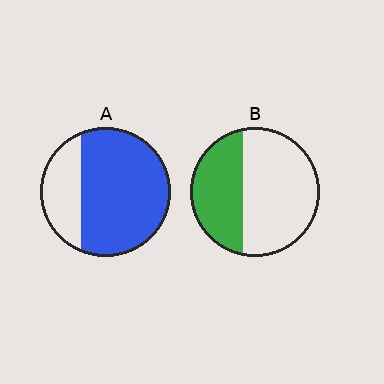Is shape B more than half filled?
No.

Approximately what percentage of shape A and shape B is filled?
A is approximately 75% and B is approximately 40%.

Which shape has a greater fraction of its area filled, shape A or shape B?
Shape A.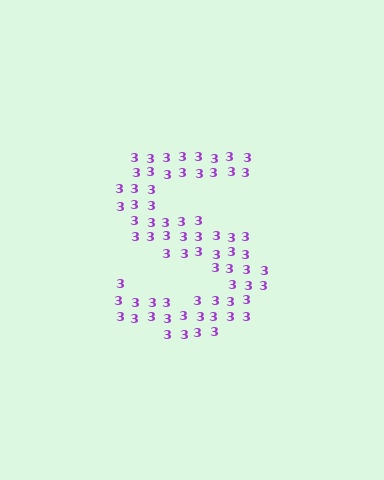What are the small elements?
The small elements are digit 3's.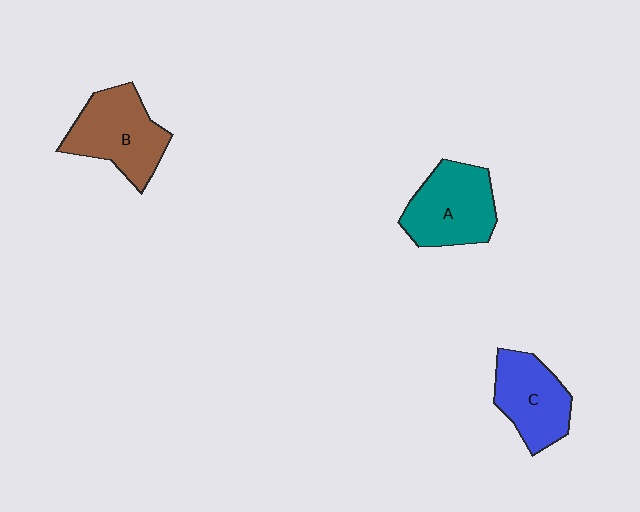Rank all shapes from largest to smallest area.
From largest to smallest: B (brown), A (teal), C (blue).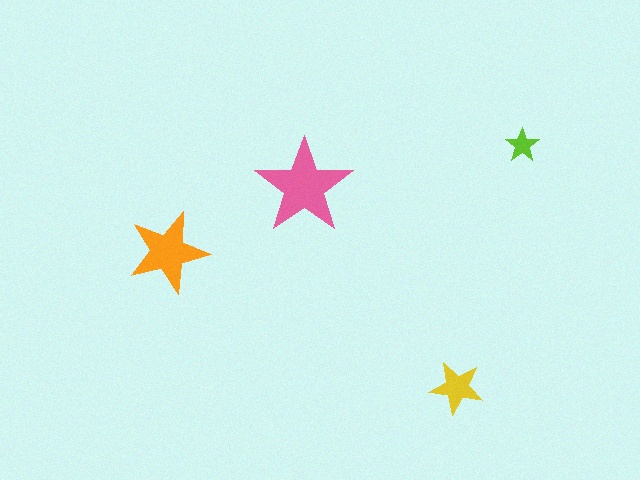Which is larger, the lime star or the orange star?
The orange one.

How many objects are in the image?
There are 4 objects in the image.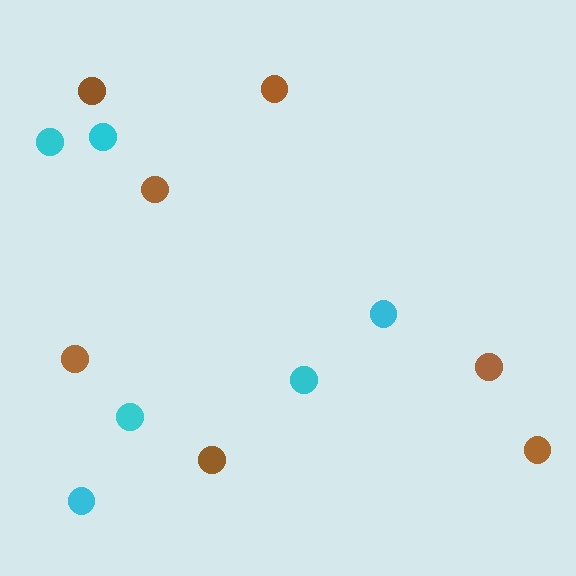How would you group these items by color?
There are 2 groups: one group of cyan circles (6) and one group of brown circles (7).